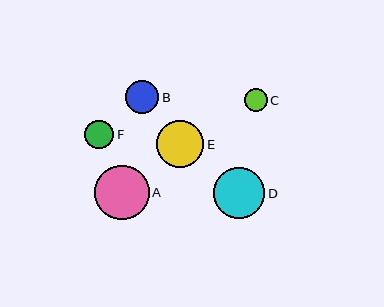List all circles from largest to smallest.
From largest to smallest: A, D, E, B, F, C.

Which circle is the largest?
Circle A is the largest with a size of approximately 55 pixels.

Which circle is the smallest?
Circle C is the smallest with a size of approximately 22 pixels.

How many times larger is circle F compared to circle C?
Circle F is approximately 1.3 times the size of circle C.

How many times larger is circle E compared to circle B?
Circle E is approximately 1.4 times the size of circle B.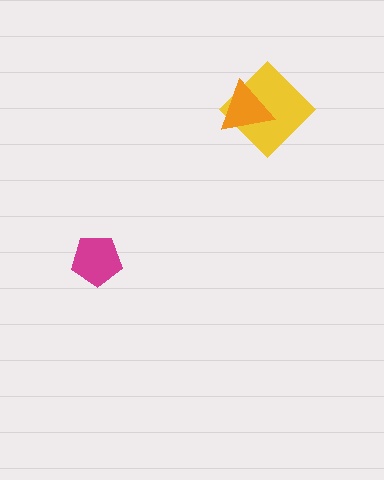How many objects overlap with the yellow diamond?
1 object overlaps with the yellow diamond.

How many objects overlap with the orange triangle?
1 object overlaps with the orange triangle.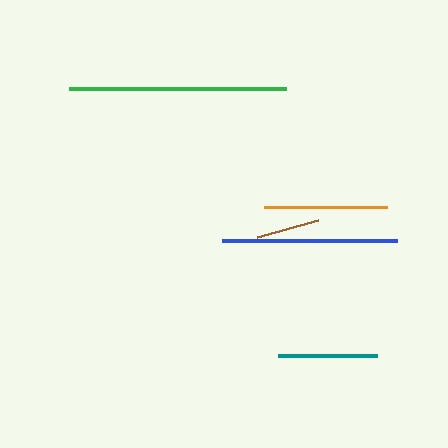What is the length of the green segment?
The green segment is approximately 217 pixels long.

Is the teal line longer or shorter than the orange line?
The orange line is longer than the teal line.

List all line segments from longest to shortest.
From longest to shortest: green, blue, orange, teal, brown.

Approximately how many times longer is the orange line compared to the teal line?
The orange line is approximately 1.2 times the length of the teal line.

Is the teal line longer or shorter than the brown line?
The teal line is longer than the brown line.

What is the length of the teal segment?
The teal segment is approximately 99 pixels long.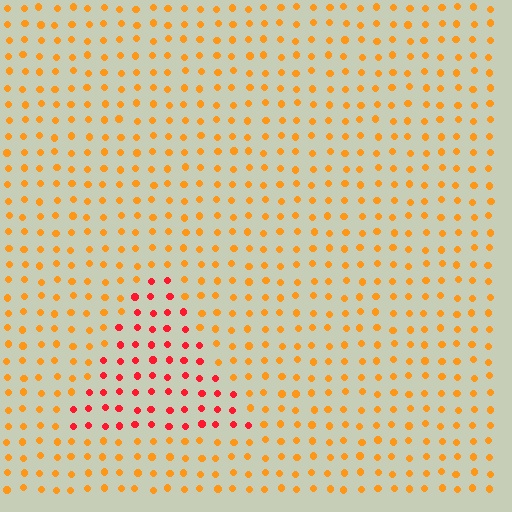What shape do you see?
I see a triangle.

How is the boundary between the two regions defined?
The boundary is defined purely by a slight shift in hue (about 39 degrees). Spacing, size, and orientation are identical on both sides.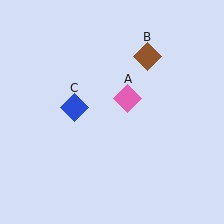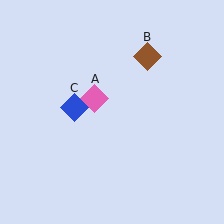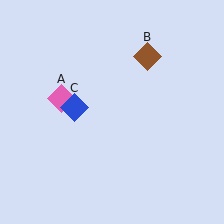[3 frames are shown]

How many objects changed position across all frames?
1 object changed position: pink diamond (object A).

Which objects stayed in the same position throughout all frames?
Brown diamond (object B) and blue diamond (object C) remained stationary.